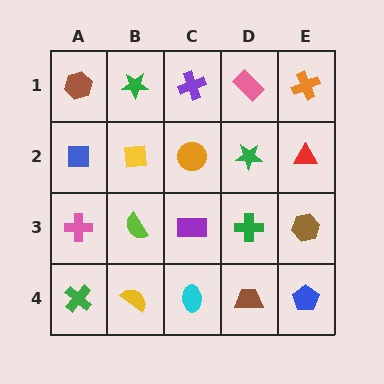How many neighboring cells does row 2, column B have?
4.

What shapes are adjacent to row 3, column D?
A green star (row 2, column D), a brown trapezoid (row 4, column D), a purple rectangle (row 3, column C), a brown hexagon (row 3, column E).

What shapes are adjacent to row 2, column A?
A brown hexagon (row 1, column A), a pink cross (row 3, column A), a yellow square (row 2, column B).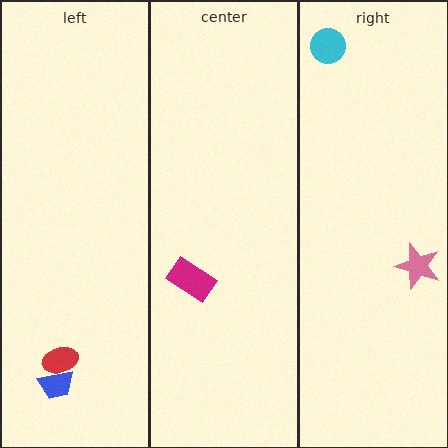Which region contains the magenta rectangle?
The center region.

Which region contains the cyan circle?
The right region.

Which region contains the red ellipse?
The left region.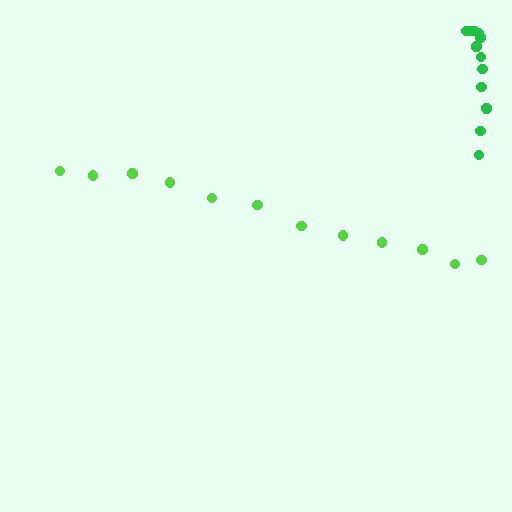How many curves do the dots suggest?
There are 2 distinct paths.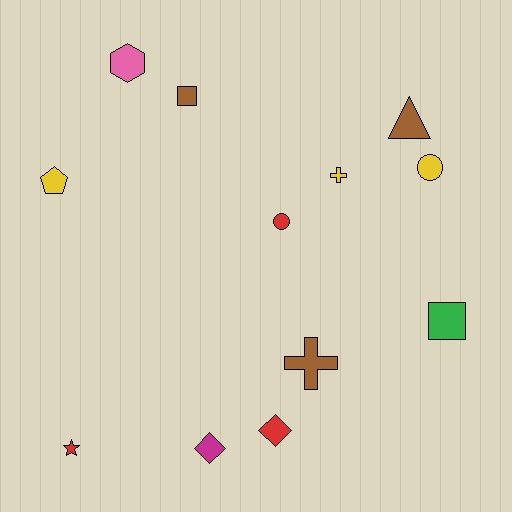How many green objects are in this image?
There is 1 green object.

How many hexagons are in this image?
There is 1 hexagon.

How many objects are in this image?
There are 12 objects.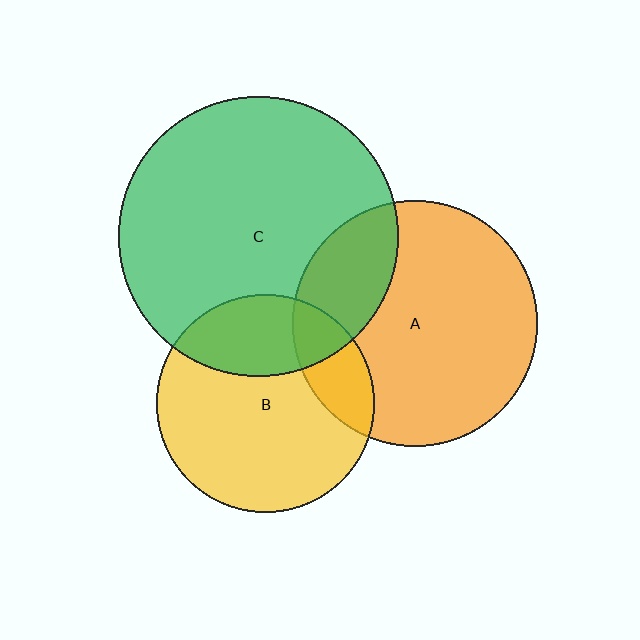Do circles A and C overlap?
Yes.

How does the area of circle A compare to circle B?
Approximately 1.3 times.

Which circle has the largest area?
Circle C (green).